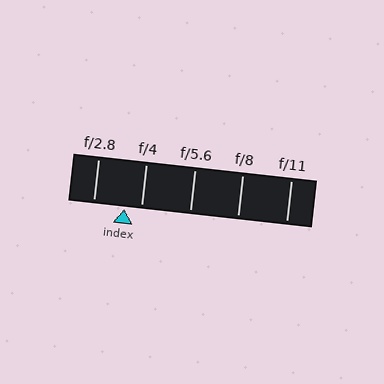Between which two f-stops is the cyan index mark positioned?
The index mark is between f/2.8 and f/4.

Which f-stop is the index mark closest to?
The index mark is closest to f/4.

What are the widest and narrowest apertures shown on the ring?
The widest aperture shown is f/2.8 and the narrowest is f/11.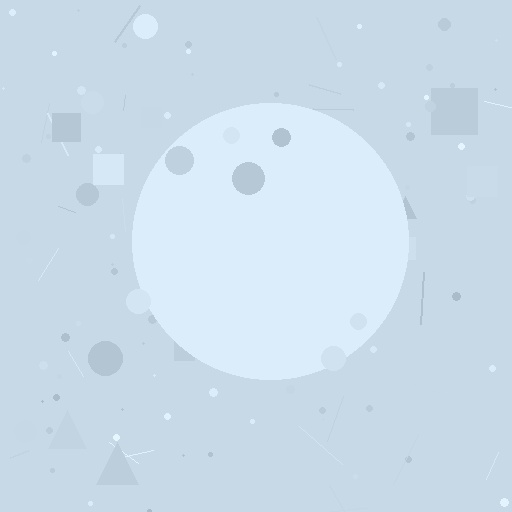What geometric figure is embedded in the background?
A circle is embedded in the background.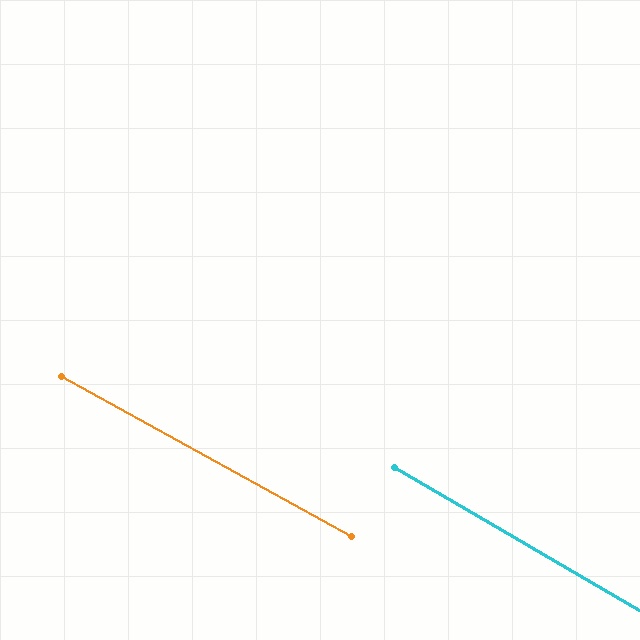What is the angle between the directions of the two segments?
Approximately 1 degree.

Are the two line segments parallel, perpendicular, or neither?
Parallel — their directions differ by only 1.4°.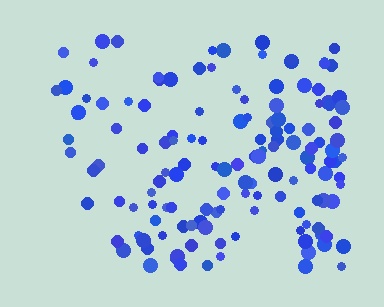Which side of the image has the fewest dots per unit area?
The left.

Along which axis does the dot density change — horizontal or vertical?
Horizontal.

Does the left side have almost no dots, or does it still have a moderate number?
Still a moderate number, just noticeably fewer than the right.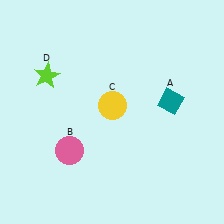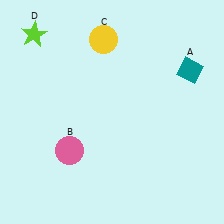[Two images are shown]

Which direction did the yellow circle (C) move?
The yellow circle (C) moved up.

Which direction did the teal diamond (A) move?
The teal diamond (A) moved up.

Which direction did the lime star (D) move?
The lime star (D) moved up.